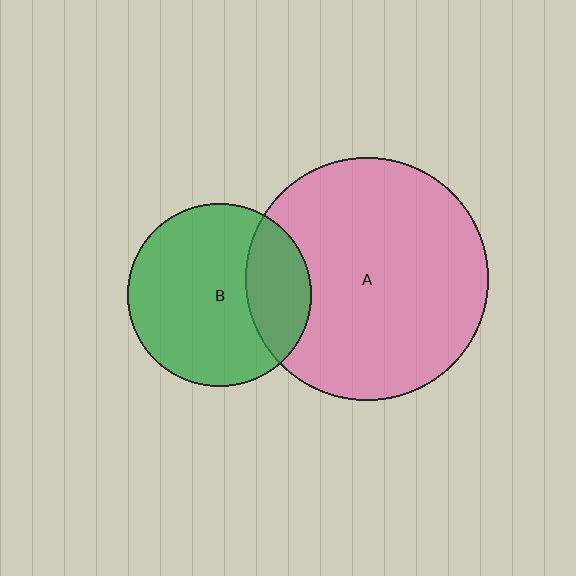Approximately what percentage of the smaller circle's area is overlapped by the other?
Approximately 25%.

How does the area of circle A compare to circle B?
Approximately 1.8 times.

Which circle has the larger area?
Circle A (pink).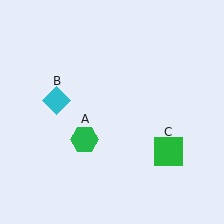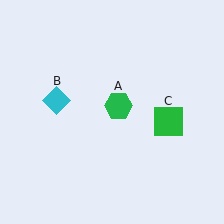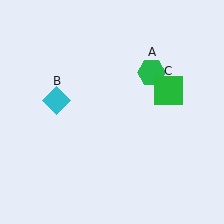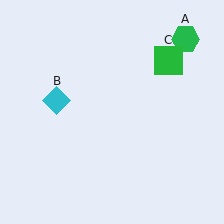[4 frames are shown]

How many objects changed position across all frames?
2 objects changed position: green hexagon (object A), green square (object C).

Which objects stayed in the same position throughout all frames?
Cyan diamond (object B) remained stationary.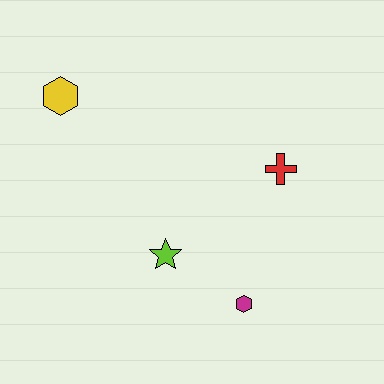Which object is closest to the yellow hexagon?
The lime star is closest to the yellow hexagon.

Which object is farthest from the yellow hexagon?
The magenta hexagon is farthest from the yellow hexagon.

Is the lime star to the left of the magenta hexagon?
Yes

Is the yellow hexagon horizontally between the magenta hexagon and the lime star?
No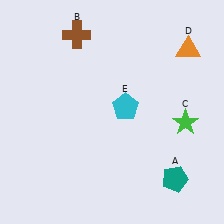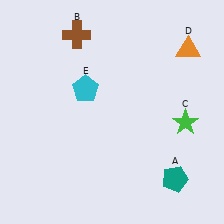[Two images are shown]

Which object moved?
The cyan pentagon (E) moved left.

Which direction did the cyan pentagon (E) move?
The cyan pentagon (E) moved left.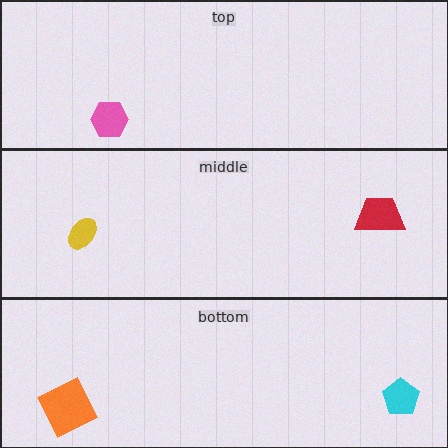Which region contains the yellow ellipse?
The middle region.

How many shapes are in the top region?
1.